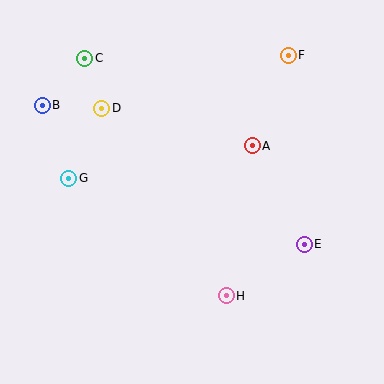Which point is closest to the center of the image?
Point A at (252, 146) is closest to the center.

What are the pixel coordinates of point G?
Point G is at (68, 178).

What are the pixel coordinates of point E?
Point E is at (304, 244).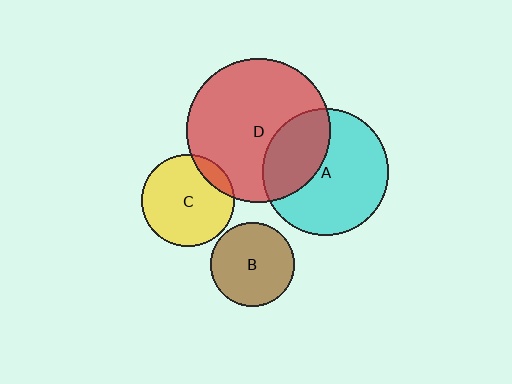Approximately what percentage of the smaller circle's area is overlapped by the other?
Approximately 35%.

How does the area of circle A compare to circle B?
Approximately 2.3 times.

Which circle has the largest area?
Circle D (red).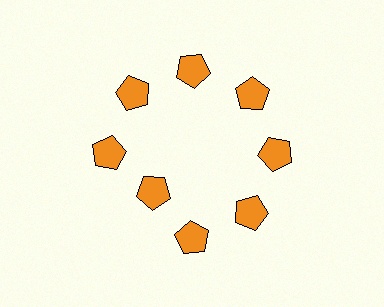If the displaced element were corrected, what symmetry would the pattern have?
It would have 8-fold rotational symmetry — the pattern would map onto itself every 45 degrees.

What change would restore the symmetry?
The symmetry would be restored by moving it outward, back onto the ring so that all 8 pentagons sit at equal angles and equal distance from the center.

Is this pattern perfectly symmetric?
No. The 8 orange pentagons are arranged in a ring, but one element near the 8 o'clock position is pulled inward toward the center, breaking the 8-fold rotational symmetry.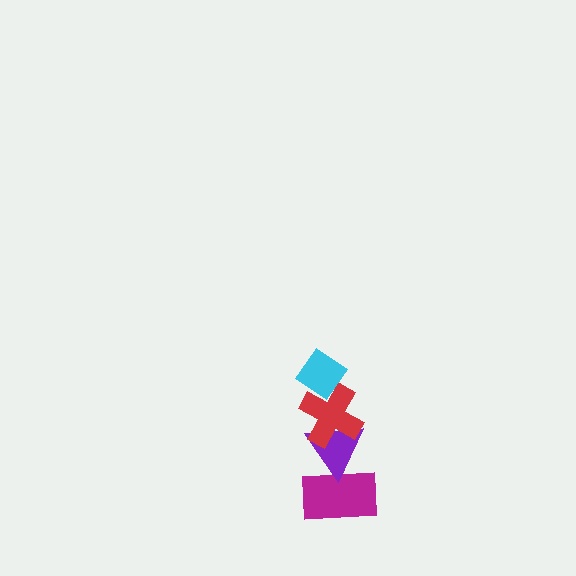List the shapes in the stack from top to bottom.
From top to bottom: the cyan diamond, the red cross, the purple triangle, the magenta rectangle.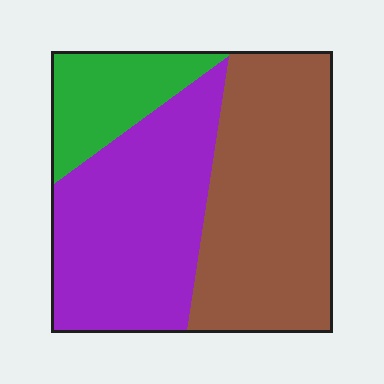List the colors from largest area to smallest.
From largest to smallest: brown, purple, green.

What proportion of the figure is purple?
Purple takes up about two fifths (2/5) of the figure.